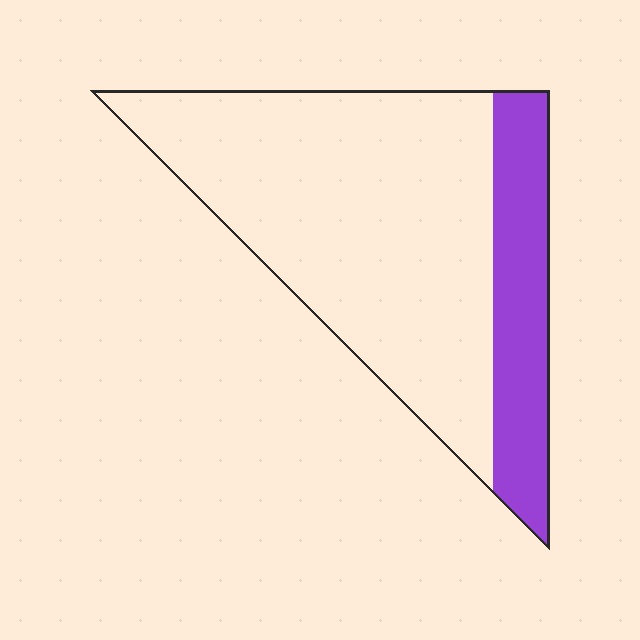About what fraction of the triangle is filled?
About one quarter (1/4).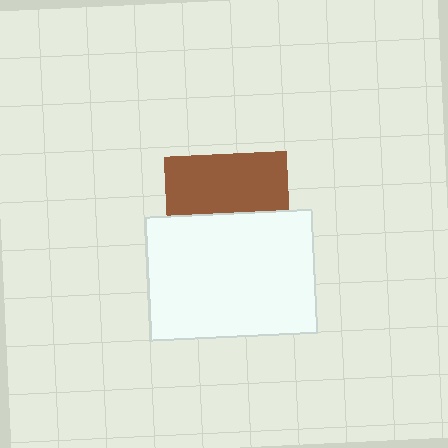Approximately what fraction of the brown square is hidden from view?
Roughly 51% of the brown square is hidden behind the white rectangle.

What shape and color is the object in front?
The object in front is a white rectangle.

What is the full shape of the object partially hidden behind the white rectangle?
The partially hidden object is a brown square.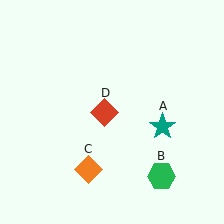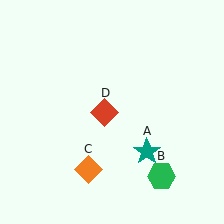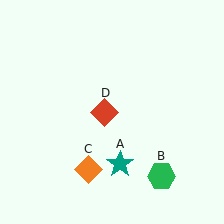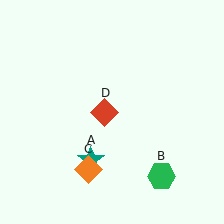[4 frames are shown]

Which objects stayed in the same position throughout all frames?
Green hexagon (object B) and orange diamond (object C) and red diamond (object D) remained stationary.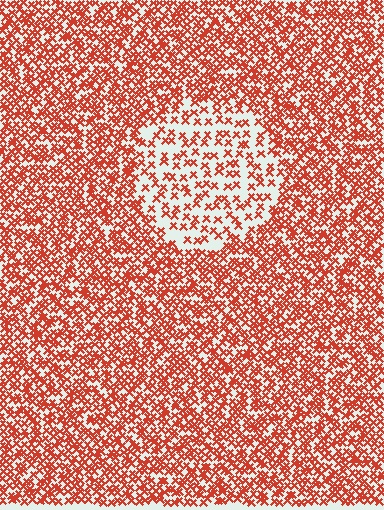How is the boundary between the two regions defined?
The boundary is defined by a change in element density (approximately 2.2x ratio). All elements are the same color, size, and shape.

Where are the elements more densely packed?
The elements are more densely packed outside the circle boundary.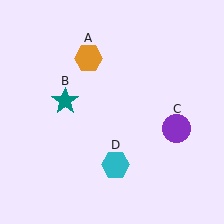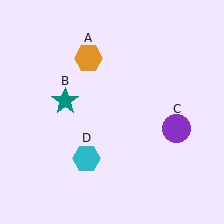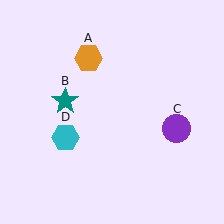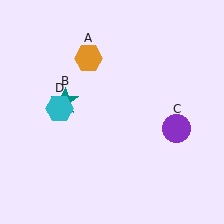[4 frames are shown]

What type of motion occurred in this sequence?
The cyan hexagon (object D) rotated clockwise around the center of the scene.